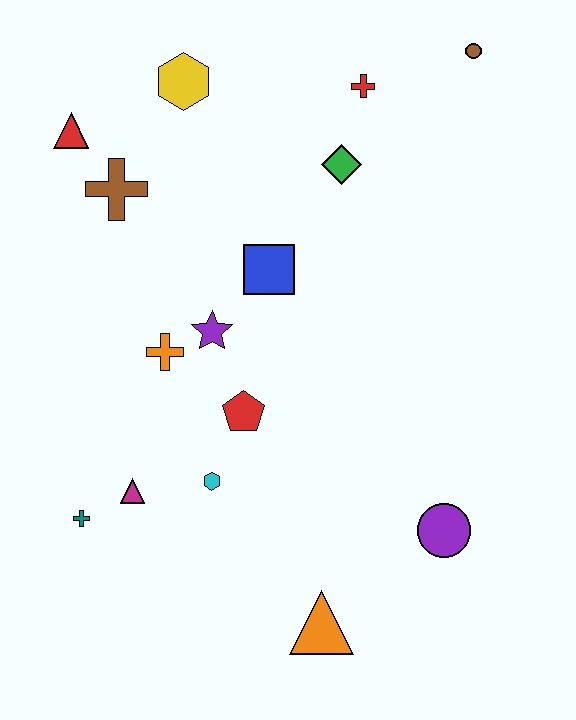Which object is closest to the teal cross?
The magenta triangle is closest to the teal cross.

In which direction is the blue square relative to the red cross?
The blue square is below the red cross.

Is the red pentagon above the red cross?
No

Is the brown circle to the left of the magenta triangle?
No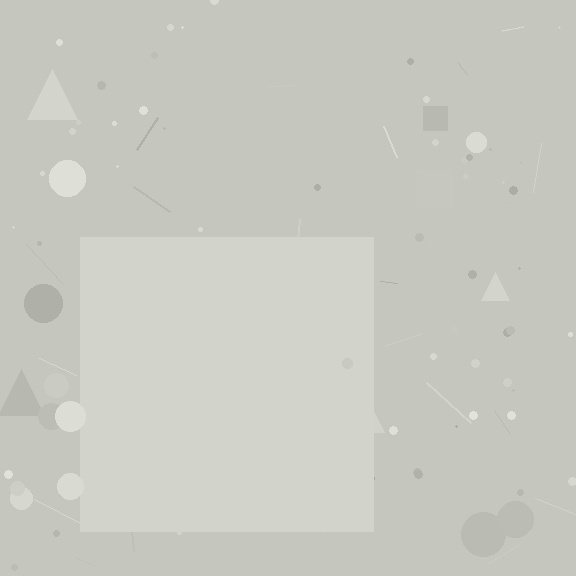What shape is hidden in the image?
A square is hidden in the image.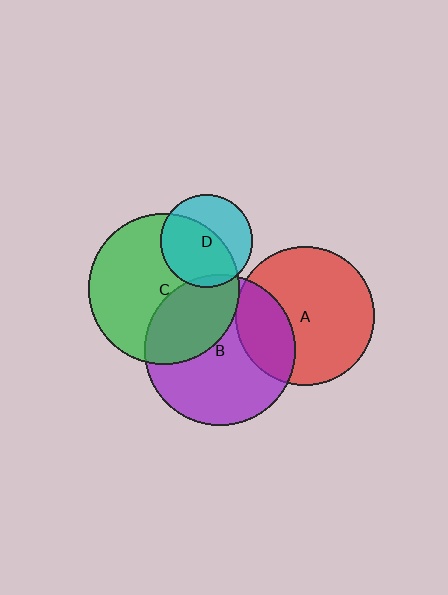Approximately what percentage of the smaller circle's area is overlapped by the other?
Approximately 5%.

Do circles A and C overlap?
Yes.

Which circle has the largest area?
Circle B (purple).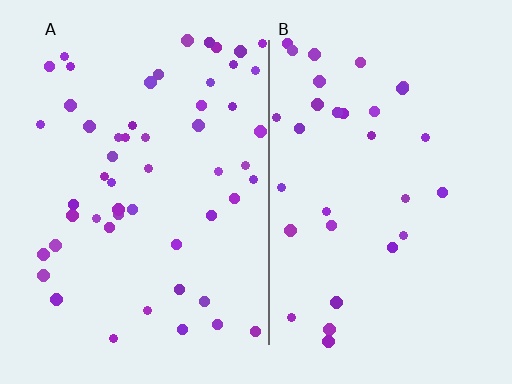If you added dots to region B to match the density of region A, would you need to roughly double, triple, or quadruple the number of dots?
Approximately double.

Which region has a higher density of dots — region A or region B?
A (the left).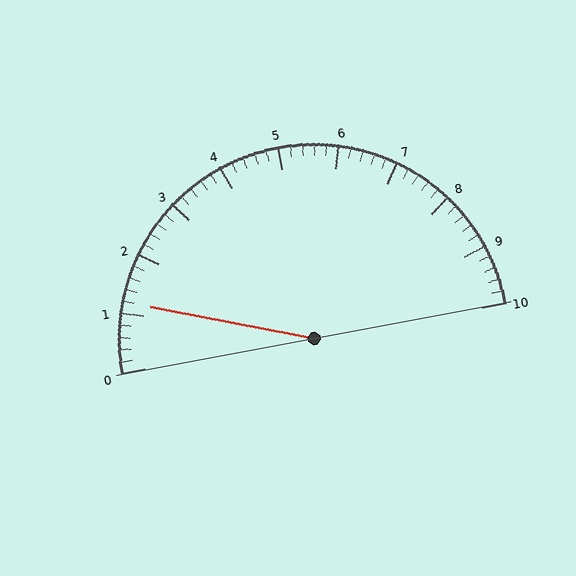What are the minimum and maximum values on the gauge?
The gauge ranges from 0 to 10.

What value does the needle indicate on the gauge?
The needle indicates approximately 1.2.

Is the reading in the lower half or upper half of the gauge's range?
The reading is in the lower half of the range (0 to 10).